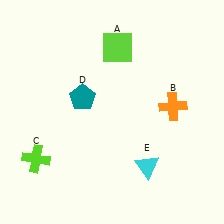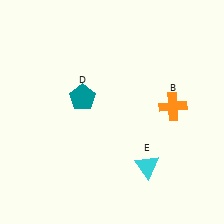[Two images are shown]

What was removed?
The lime cross (C), the lime square (A) were removed in Image 2.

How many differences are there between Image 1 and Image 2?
There are 2 differences between the two images.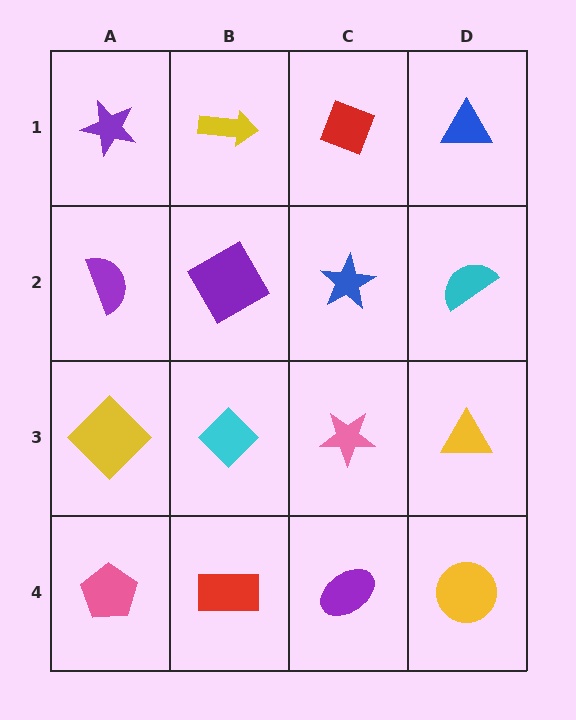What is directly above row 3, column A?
A purple semicircle.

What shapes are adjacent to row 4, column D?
A yellow triangle (row 3, column D), a purple ellipse (row 4, column C).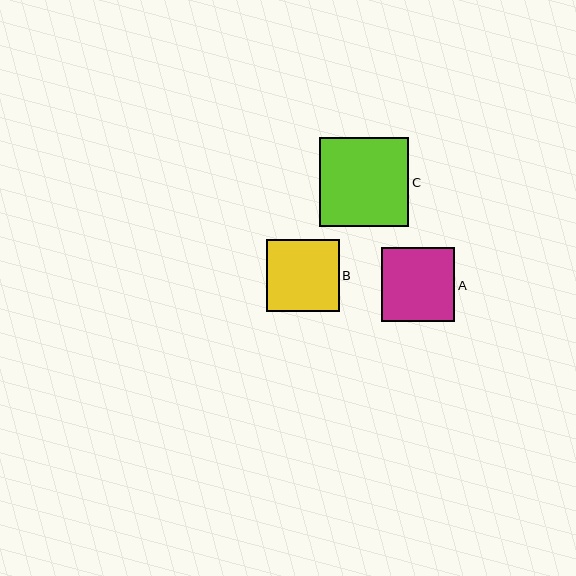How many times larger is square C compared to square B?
Square C is approximately 1.2 times the size of square B.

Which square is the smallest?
Square B is the smallest with a size of approximately 73 pixels.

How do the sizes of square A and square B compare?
Square A and square B are approximately the same size.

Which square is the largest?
Square C is the largest with a size of approximately 89 pixels.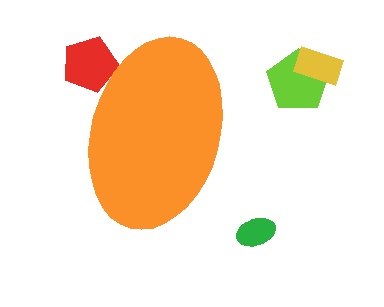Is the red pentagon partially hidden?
Yes, the red pentagon is partially hidden behind the orange ellipse.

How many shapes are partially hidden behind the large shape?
1 shape is partially hidden.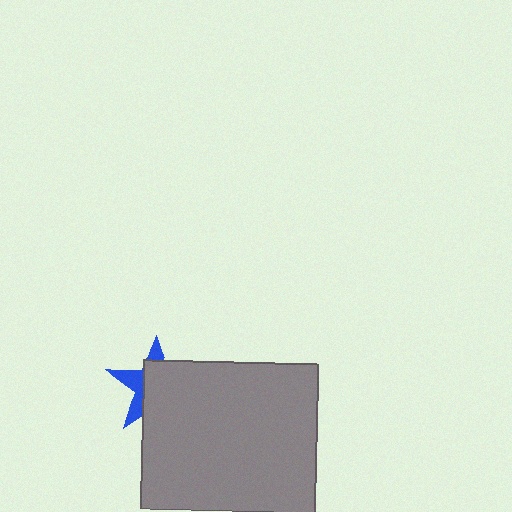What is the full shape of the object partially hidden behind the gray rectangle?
The partially hidden object is a blue star.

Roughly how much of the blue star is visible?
A small part of it is visible (roughly 33%).